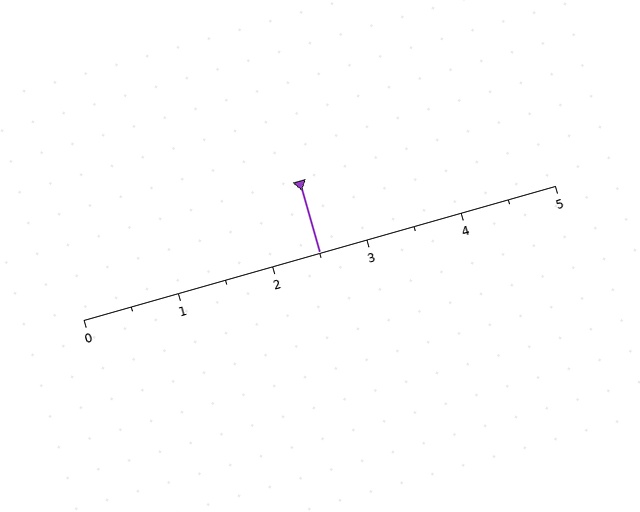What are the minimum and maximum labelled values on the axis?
The axis runs from 0 to 5.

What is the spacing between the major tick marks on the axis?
The major ticks are spaced 1 apart.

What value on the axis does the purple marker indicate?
The marker indicates approximately 2.5.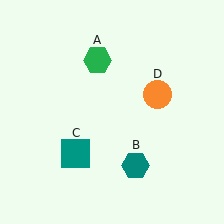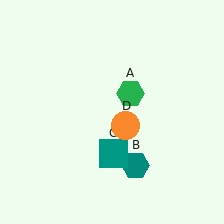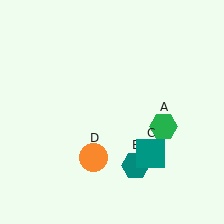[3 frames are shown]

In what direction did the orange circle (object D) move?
The orange circle (object D) moved down and to the left.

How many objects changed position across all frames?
3 objects changed position: green hexagon (object A), teal square (object C), orange circle (object D).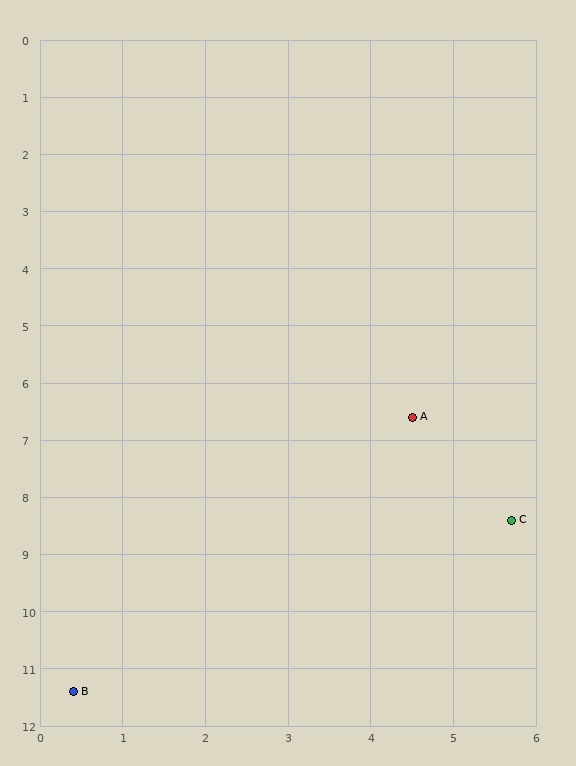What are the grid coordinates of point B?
Point B is at approximately (0.4, 11.4).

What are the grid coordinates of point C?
Point C is at approximately (5.7, 8.4).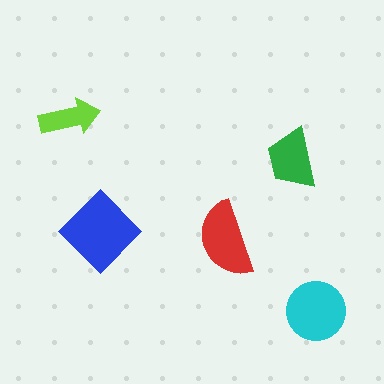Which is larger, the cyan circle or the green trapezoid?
The cyan circle.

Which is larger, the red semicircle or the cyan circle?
The cyan circle.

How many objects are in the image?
There are 5 objects in the image.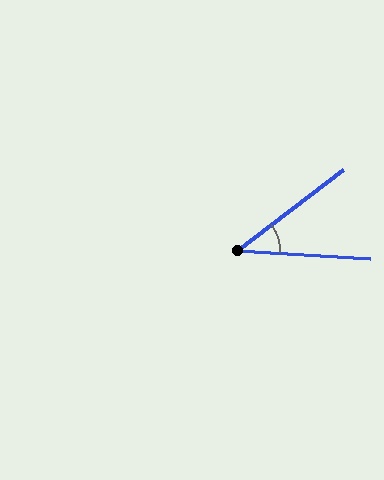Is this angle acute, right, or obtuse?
It is acute.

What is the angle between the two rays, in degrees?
Approximately 41 degrees.